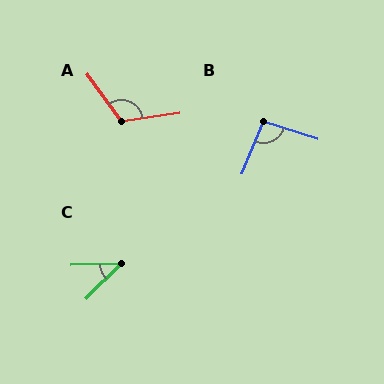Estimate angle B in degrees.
Approximately 93 degrees.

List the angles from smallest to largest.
C (44°), B (93°), A (118°).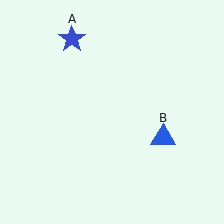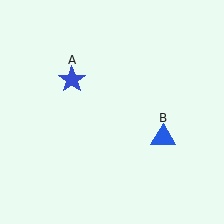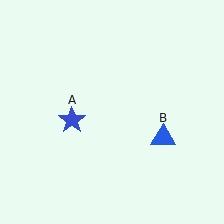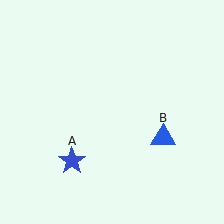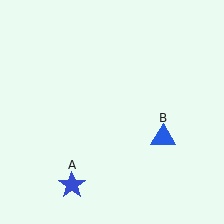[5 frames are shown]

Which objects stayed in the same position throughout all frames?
Blue triangle (object B) remained stationary.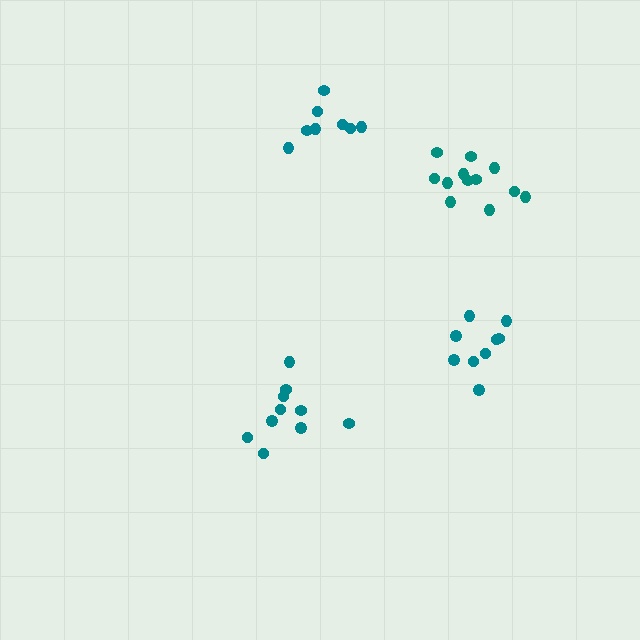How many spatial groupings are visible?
There are 4 spatial groupings.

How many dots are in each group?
Group 1: 10 dots, Group 2: 12 dots, Group 3: 9 dots, Group 4: 8 dots (39 total).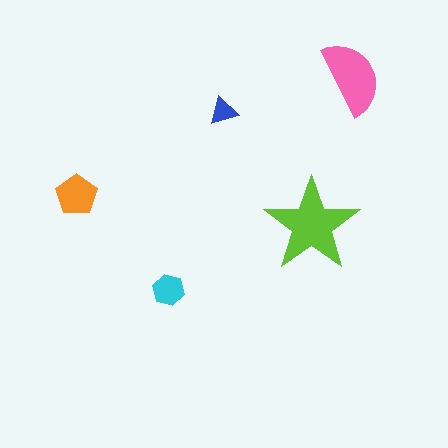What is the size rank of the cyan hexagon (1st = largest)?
4th.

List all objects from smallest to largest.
The blue triangle, the cyan hexagon, the orange pentagon, the pink semicircle, the lime star.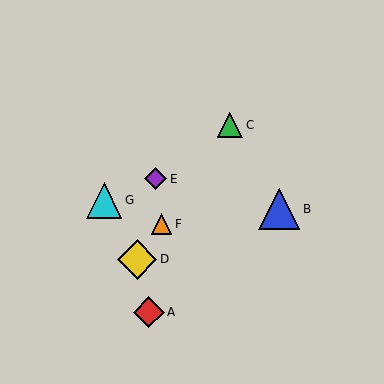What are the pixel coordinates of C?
Object C is at (230, 125).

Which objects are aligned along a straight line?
Objects C, D, F are aligned along a straight line.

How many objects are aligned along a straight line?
3 objects (C, D, F) are aligned along a straight line.